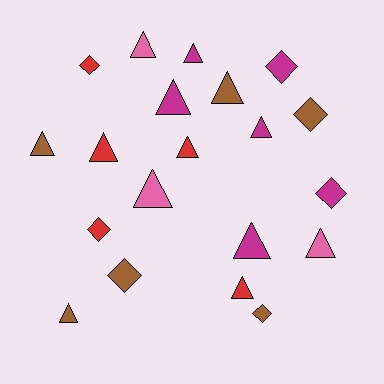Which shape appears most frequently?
Triangle, with 13 objects.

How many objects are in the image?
There are 20 objects.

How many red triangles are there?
There are 3 red triangles.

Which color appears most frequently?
Magenta, with 6 objects.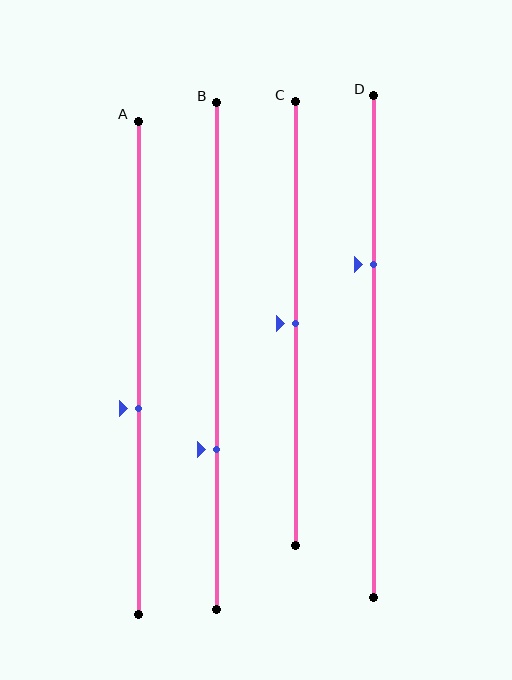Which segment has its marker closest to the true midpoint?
Segment C has its marker closest to the true midpoint.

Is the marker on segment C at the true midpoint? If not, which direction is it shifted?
Yes, the marker on segment C is at the true midpoint.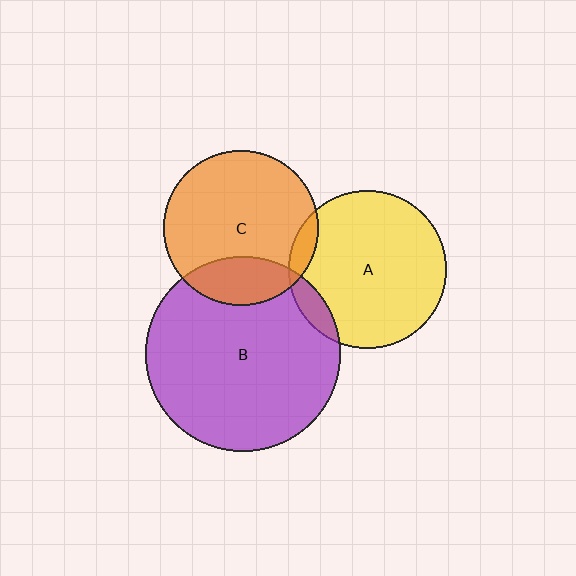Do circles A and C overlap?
Yes.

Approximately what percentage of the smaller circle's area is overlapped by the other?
Approximately 5%.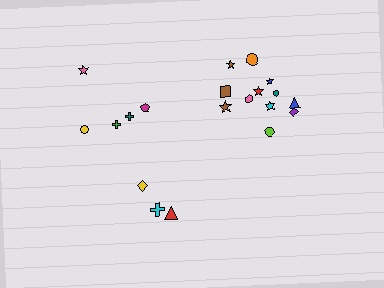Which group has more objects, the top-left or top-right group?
The top-right group.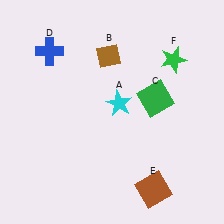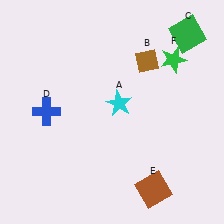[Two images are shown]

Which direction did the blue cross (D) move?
The blue cross (D) moved down.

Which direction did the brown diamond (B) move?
The brown diamond (B) moved right.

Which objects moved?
The objects that moved are: the brown diamond (B), the green square (C), the blue cross (D).